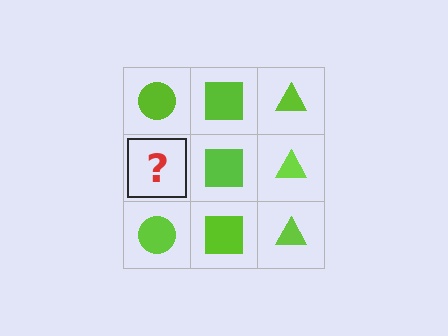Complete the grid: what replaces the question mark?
The question mark should be replaced with a lime circle.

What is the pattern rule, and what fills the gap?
The rule is that each column has a consistent shape. The gap should be filled with a lime circle.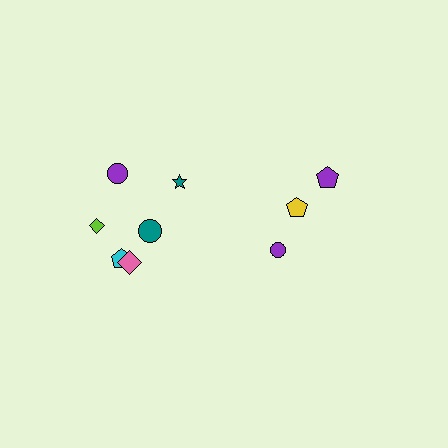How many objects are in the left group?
There are 6 objects.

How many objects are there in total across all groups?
There are 9 objects.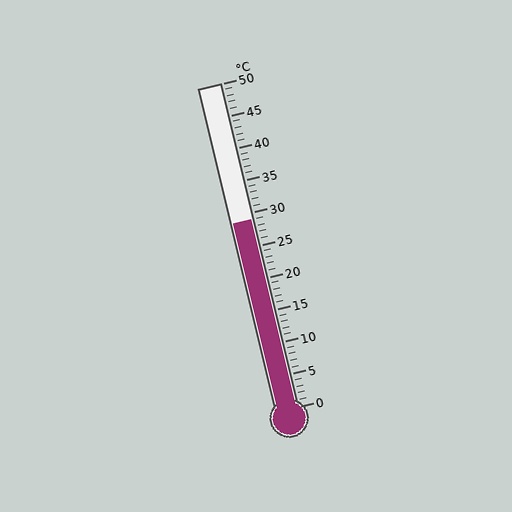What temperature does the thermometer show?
The thermometer shows approximately 29°C.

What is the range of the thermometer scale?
The thermometer scale ranges from 0°C to 50°C.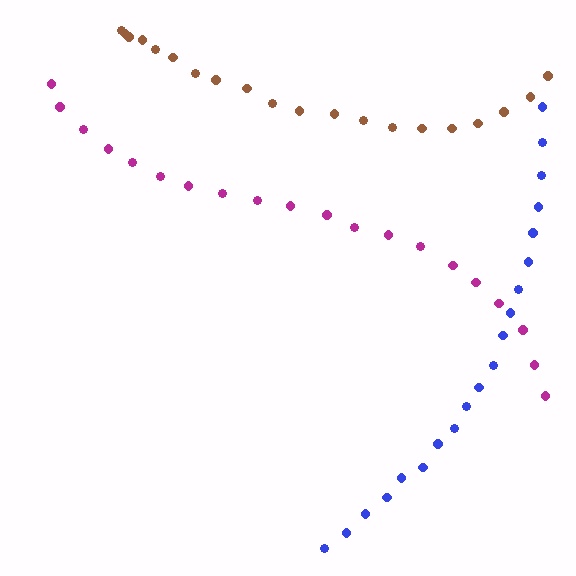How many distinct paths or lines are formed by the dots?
There are 3 distinct paths.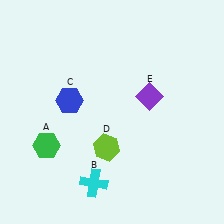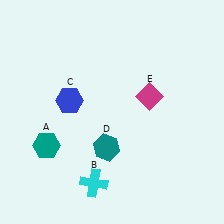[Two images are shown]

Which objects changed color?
A changed from green to teal. D changed from lime to teal. E changed from purple to magenta.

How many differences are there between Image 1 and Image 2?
There are 3 differences between the two images.